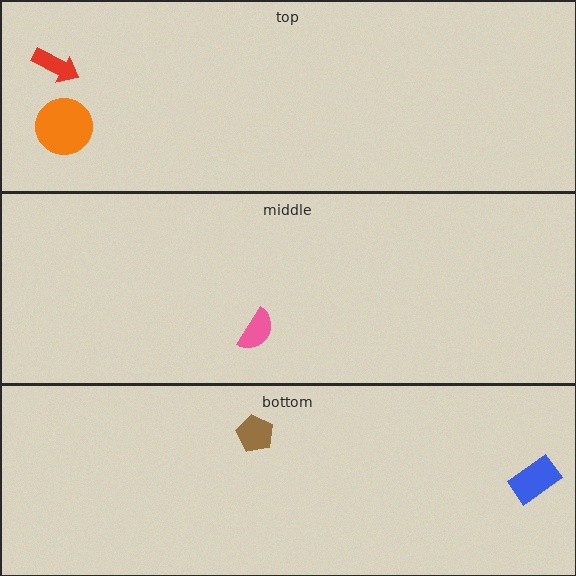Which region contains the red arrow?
The top region.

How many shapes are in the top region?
2.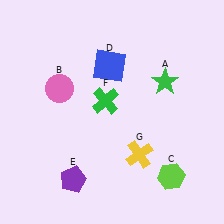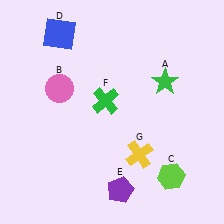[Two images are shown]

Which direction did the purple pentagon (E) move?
The purple pentagon (E) moved right.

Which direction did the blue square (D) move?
The blue square (D) moved left.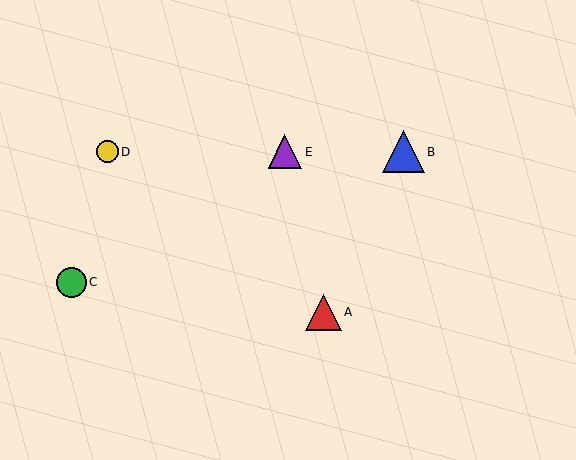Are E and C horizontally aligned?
No, E is at y≈152 and C is at y≈282.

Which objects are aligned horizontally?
Objects B, D, E are aligned horizontally.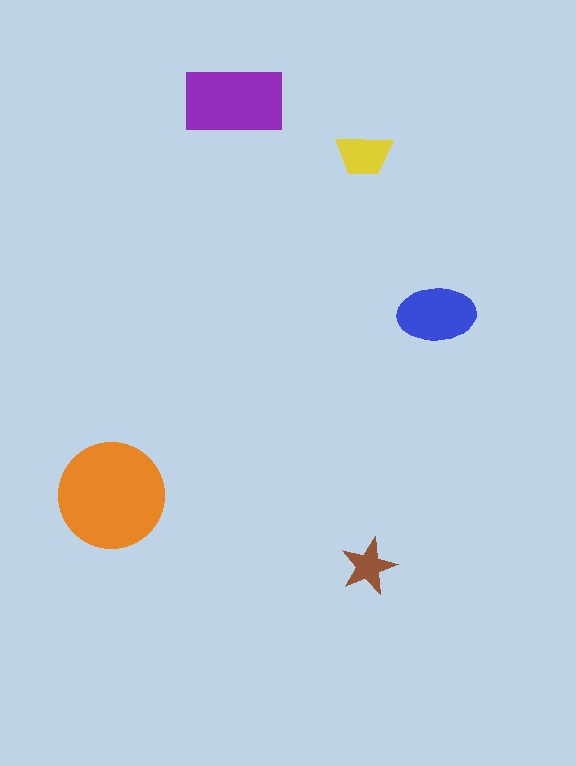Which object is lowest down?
The brown star is bottommost.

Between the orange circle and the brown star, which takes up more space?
The orange circle.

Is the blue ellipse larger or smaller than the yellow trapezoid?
Larger.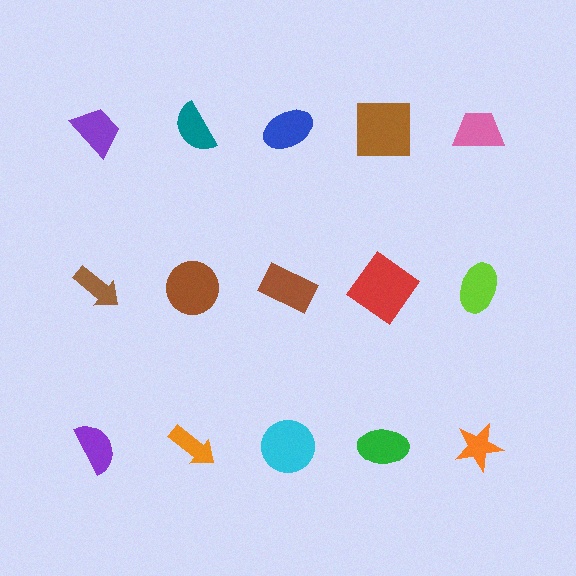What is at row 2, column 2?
A brown circle.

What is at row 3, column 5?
An orange star.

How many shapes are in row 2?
5 shapes.